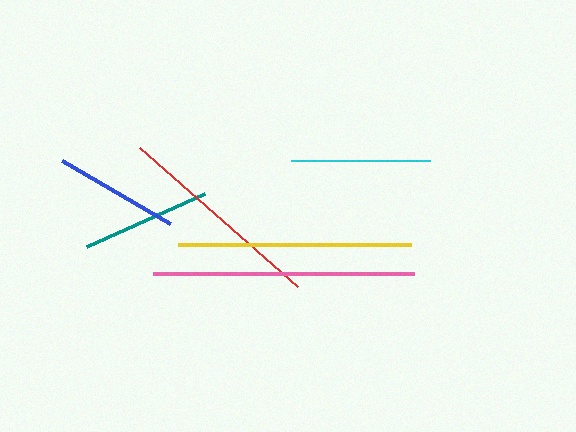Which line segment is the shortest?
The blue line is the shortest at approximately 125 pixels.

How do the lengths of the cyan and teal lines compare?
The cyan and teal lines are approximately the same length.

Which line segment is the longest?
The pink line is the longest at approximately 262 pixels.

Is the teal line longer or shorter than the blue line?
The teal line is longer than the blue line.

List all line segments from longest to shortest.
From longest to shortest: pink, yellow, red, cyan, teal, blue.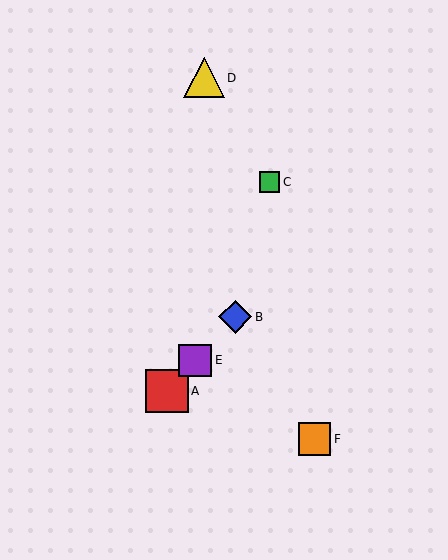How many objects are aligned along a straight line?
3 objects (A, B, E) are aligned along a straight line.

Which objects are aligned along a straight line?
Objects A, B, E are aligned along a straight line.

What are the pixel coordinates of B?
Object B is at (235, 317).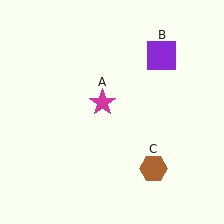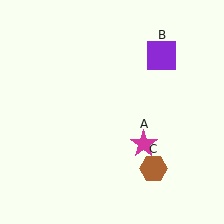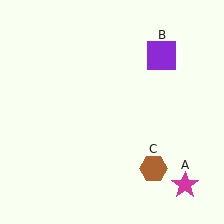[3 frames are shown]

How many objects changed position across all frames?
1 object changed position: magenta star (object A).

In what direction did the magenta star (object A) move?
The magenta star (object A) moved down and to the right.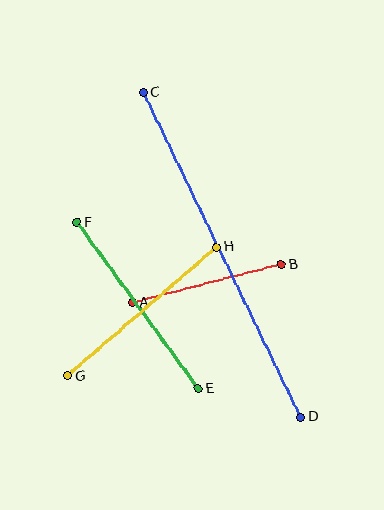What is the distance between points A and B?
The distance is approximately 154 pixels.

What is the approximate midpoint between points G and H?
The midpoint is at approximately (142, 312) pixels.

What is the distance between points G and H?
The distance is approximately 197 pixels.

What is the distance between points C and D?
The distance is approximately 361 pixels.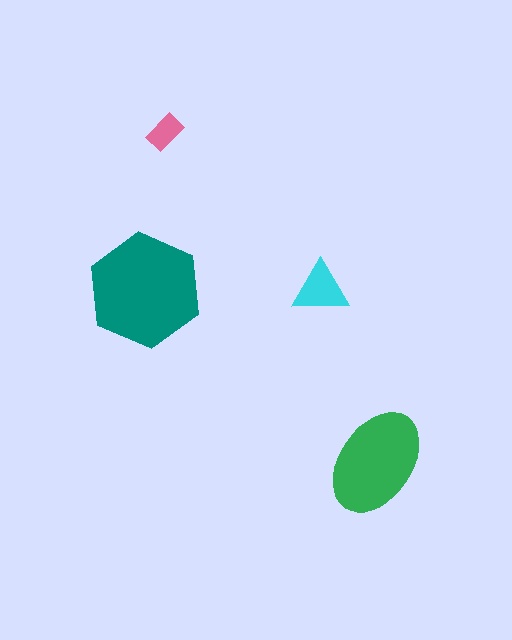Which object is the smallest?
The pink rectangle.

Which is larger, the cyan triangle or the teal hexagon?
The teal hexagon.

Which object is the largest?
The teal hexagon.